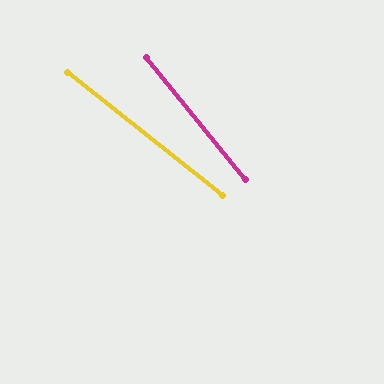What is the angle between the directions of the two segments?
Approximately 12 degrees.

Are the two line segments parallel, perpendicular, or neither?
Neither parallel nor perpendicular — they differ by about 12°.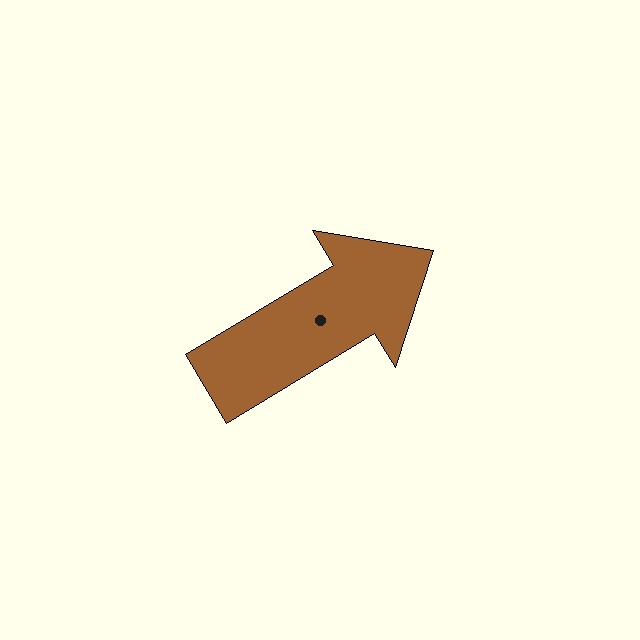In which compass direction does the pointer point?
Northeast.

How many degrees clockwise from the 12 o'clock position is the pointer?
Approximately 59 degrees.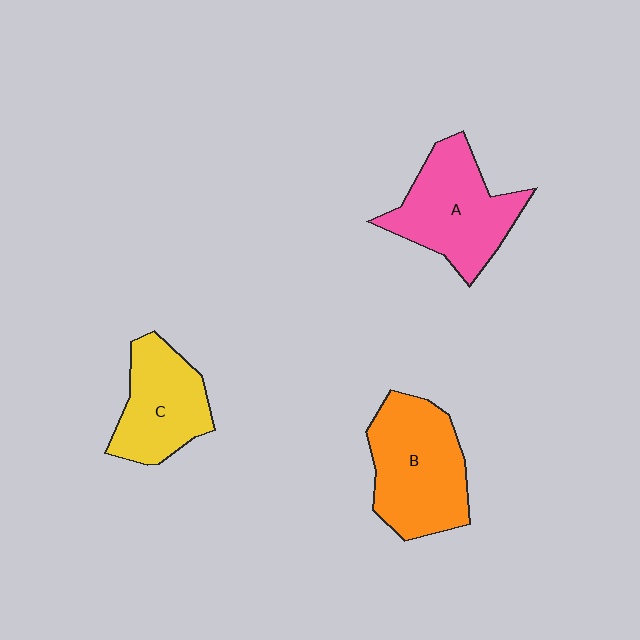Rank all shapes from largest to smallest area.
From largest to smallest: B (orange), A (pink), C (yellow).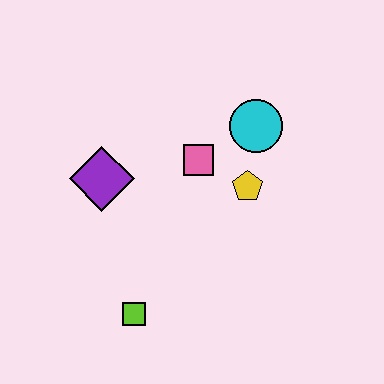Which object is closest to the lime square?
The purple diamond is closest to the lime square.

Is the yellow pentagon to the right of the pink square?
Yes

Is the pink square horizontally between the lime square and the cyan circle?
Yes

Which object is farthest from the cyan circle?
The lime square is farthest from the cyan circle.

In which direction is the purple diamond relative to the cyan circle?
The purple diamond is to the left of the cyan circle.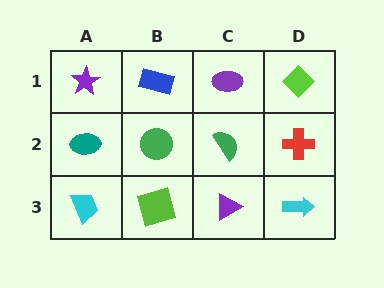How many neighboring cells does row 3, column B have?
3.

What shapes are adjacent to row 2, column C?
A purple ellipse (row 1, column C), a purple triangle (row 3, column C), a green circle (row 2, column B), a red cross (row 2, column D).